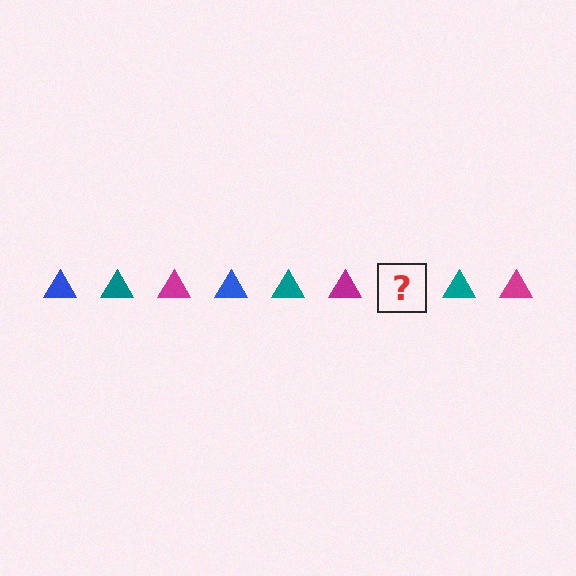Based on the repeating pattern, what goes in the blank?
The blank should be a blue triangle.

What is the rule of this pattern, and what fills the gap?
The rule is that the pattern cycles through blue, teal, magenta triangles. The gap should be filled with a blue triangle.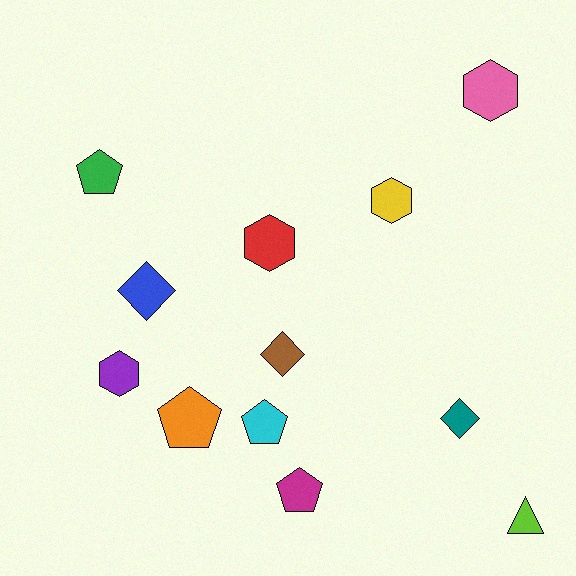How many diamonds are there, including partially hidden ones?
There are 3 diamonds.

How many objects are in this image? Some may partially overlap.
There are 12 objects.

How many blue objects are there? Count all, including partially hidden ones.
There is 1 blue object.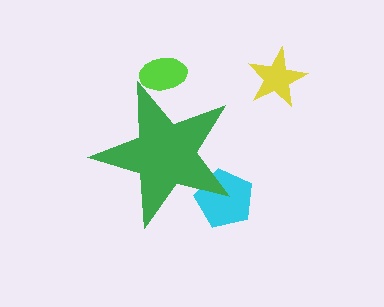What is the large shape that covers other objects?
A green star.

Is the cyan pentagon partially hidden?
Yes, the cyan pentagon is partially hidden behind the green star.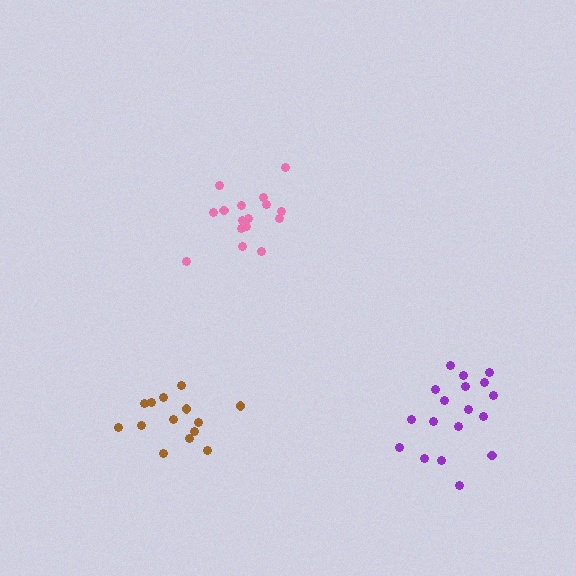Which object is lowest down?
The brown cluster is bottommost.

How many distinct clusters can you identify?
There are 3 distinct clusters.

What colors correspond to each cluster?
The clusters are colored: brown, pink, purple.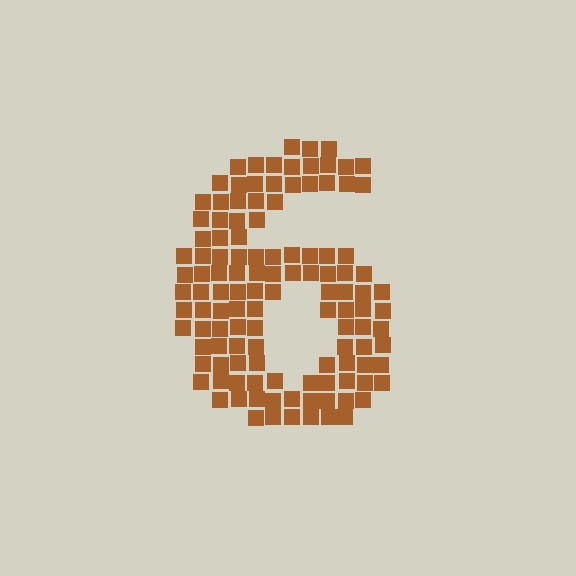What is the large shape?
The large shape is the digit 6.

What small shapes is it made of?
It is made of small squares.